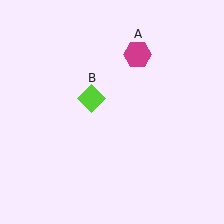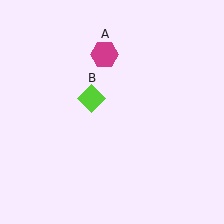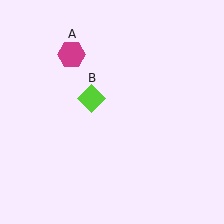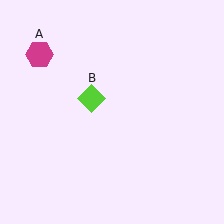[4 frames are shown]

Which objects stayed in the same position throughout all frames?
Lime diamond (object B) remained stationary.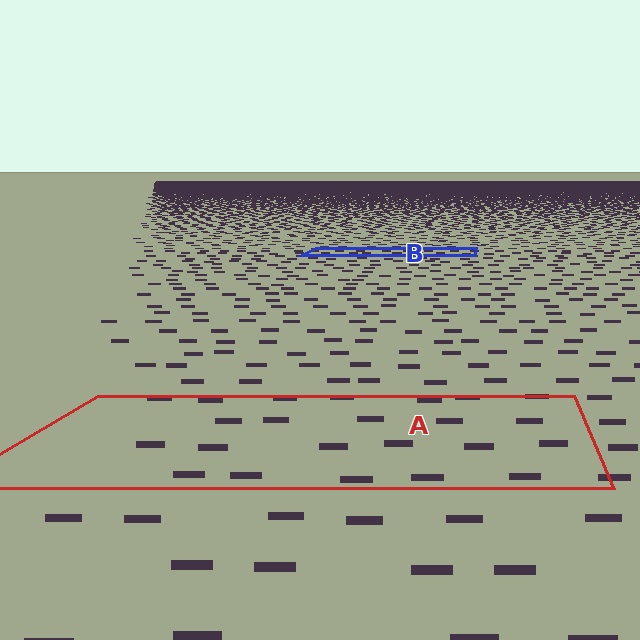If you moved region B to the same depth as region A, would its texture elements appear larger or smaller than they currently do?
They would appear larger. At a closer depth, the same texture elements are projected at a bigger on-screen size.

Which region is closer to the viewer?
Region A is closer. The texture elements there are larger and more spread out.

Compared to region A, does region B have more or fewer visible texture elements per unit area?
Region B has more texture elements per unit area — they are packed more densely because it is farther away.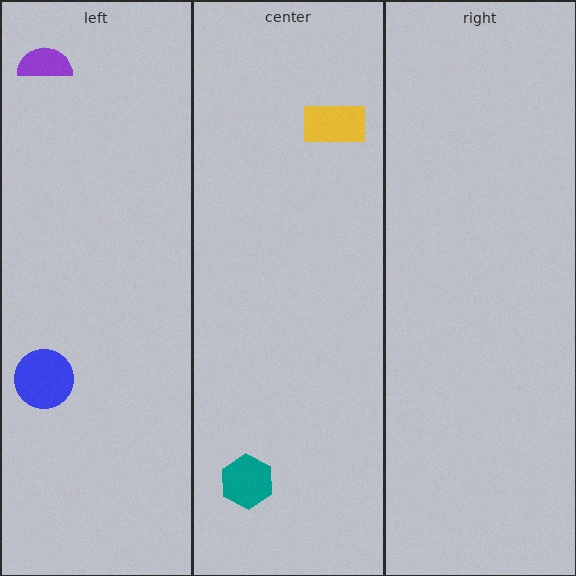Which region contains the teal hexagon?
The center region.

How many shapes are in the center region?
2.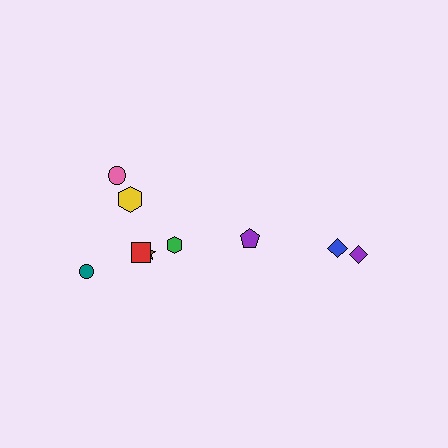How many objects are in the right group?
There are 3 objects.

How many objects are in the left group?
There are 6 objects.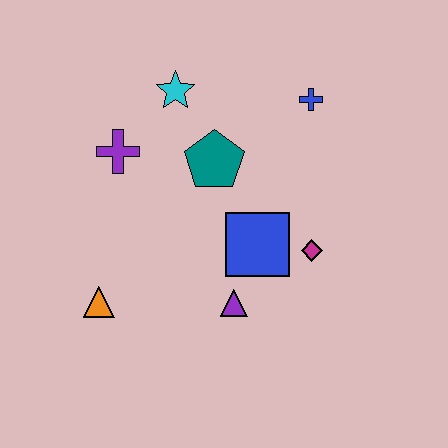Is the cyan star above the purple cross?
Yes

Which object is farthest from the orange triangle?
The blue cross is farthest from the orange triangle.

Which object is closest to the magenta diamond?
The blue square is closest to the magenta diamond.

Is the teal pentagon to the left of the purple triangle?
Yes